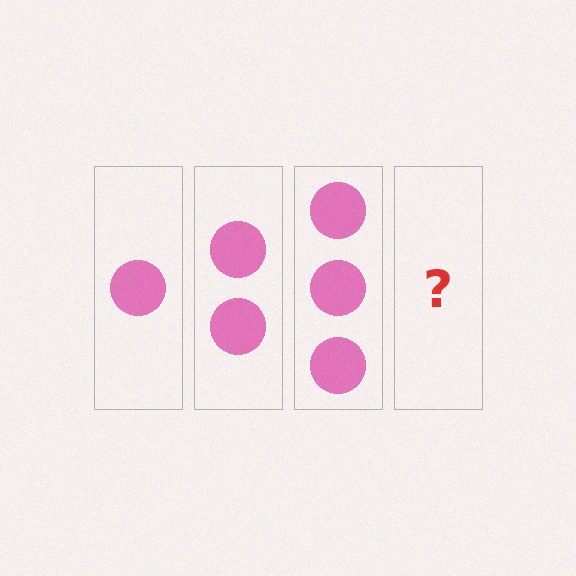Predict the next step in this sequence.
The next step is 4 circles.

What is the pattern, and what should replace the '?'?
The pattern is that each step adds one more circle. The '?' should be 4 circles.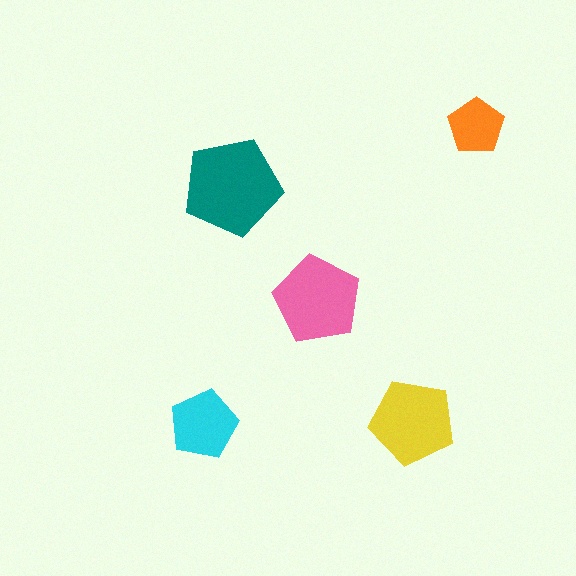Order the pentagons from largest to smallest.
the teal one, the pink one, the yellow one, the cyan one, the orange one.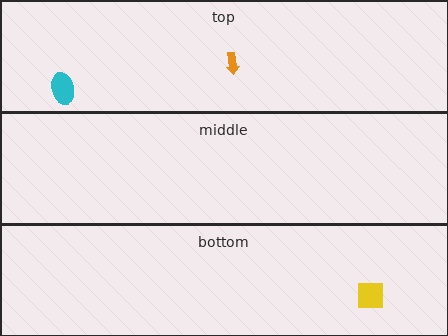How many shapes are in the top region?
2.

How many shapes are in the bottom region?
1.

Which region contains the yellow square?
The bottom region.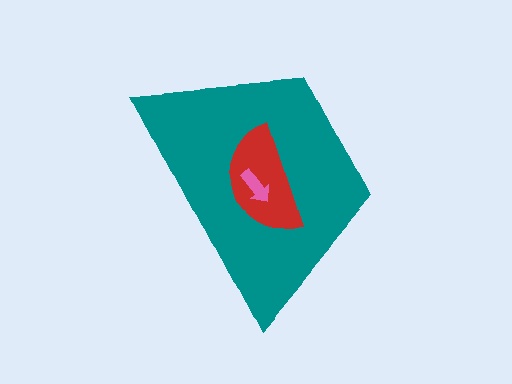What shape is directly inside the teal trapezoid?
The red semicircle.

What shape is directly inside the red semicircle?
The pink arrow.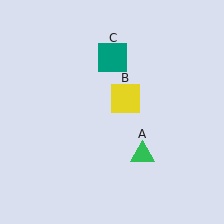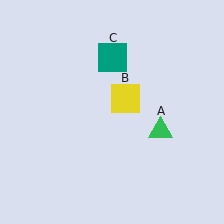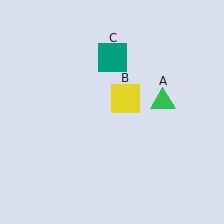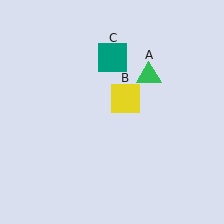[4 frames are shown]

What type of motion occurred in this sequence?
The green triangle (object A) rotated counterclockwise around the center of the scene.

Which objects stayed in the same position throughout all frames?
Yellow square (object B) and teal square (object C) remained stationary.